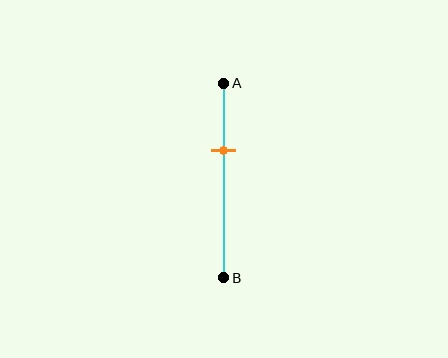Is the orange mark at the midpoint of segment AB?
No, the mark is at about 35% from A, not at the 50% midpoint.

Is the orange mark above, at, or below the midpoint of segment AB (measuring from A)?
The orange mark is above the midpoint of segment AB.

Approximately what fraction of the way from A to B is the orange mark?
The orange mark is approximately 35% of the way from A to B.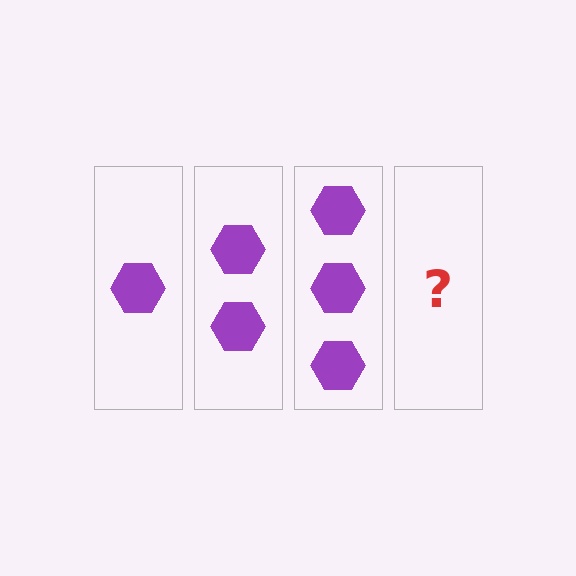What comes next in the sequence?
The next element should be 4 hexagons.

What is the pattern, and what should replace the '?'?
The pattern is that each step adds one more hexagon. The '?' should be 4 hexagons.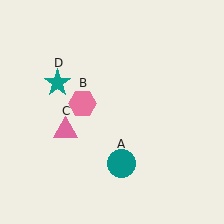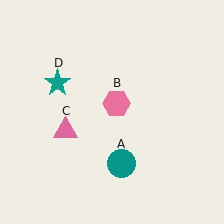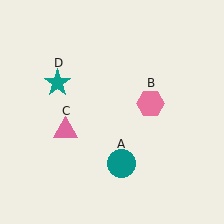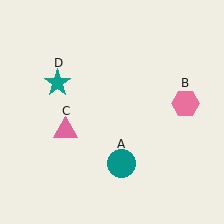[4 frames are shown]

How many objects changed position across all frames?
1 object changed position: pink hexagon (object B).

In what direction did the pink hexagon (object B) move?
The pink hexagon (object B) moved right.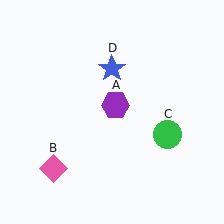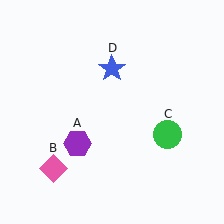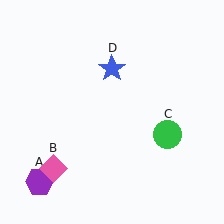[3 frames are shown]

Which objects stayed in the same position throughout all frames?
Pink diamond (object B) and green circle (object C) and blue star (object D) remained stationary.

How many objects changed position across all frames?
1 object changed position: purple hexagon (object A).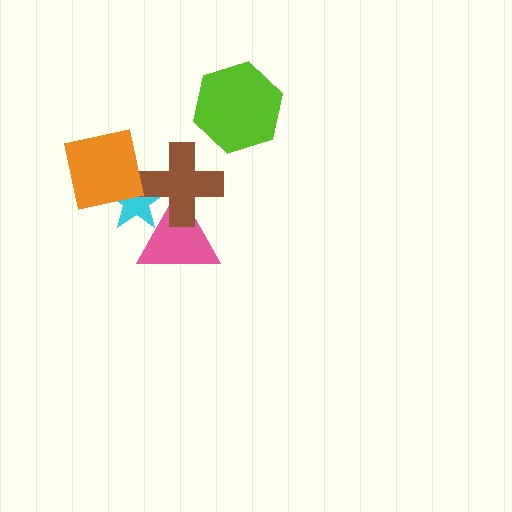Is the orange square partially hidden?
No, no other shape covers it.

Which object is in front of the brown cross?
The orange square is in front of the brown cross.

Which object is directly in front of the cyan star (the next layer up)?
The pink triangle is directly in front of the cyan star.